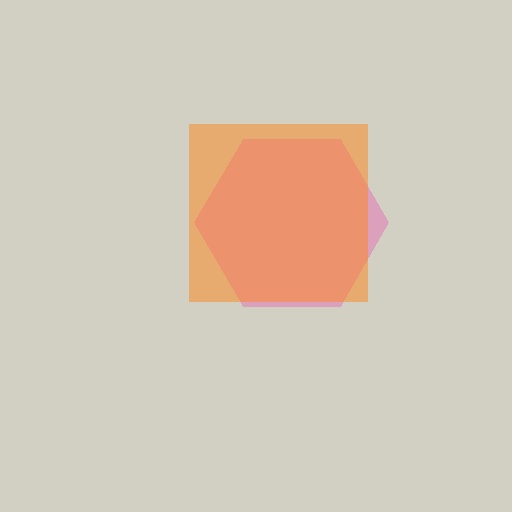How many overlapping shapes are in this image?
There are 2 overlapping shapes in the image.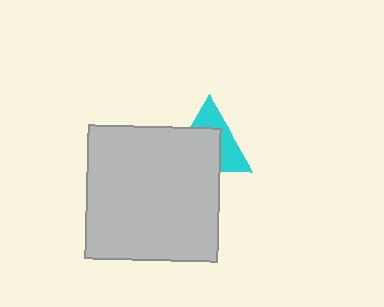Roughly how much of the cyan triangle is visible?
A small part of it is visible (roughly 43%).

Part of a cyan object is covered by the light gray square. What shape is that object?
It is a triangle.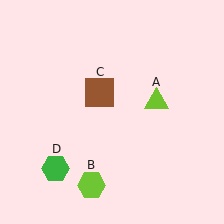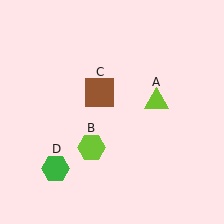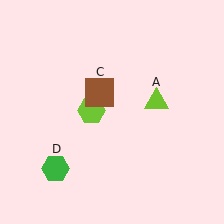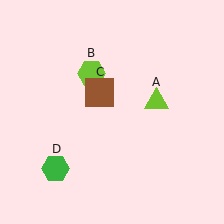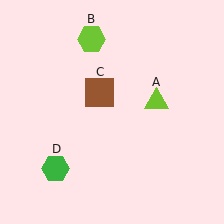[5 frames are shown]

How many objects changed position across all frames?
1 object changed position: lime hexagon (object B).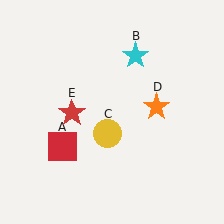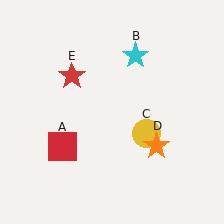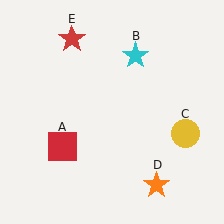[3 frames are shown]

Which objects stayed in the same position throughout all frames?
Red square (object A) and cyan star (object B) remained stationary.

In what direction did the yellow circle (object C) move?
The yellow circle (object C) moved right.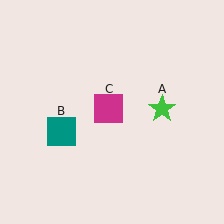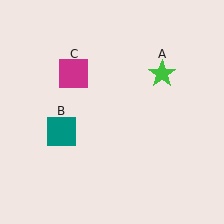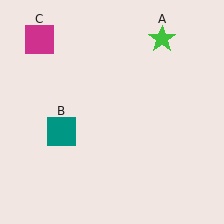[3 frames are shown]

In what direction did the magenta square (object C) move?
The magenta square (object C) moved up and to the left.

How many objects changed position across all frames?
2 objects changed position: green star (object A), magenta square (object C).